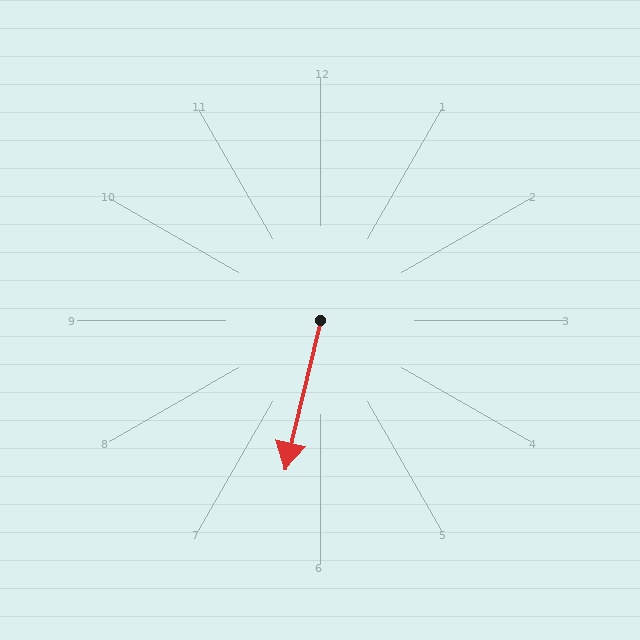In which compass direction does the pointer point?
South.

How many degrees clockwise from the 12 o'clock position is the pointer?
Approximately 193 degrees.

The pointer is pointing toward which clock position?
Roughly 6 o'clock.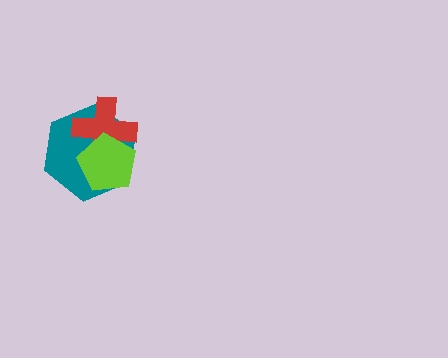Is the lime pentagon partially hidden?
No, no other shape covers it.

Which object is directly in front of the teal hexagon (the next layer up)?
The red cross is directly in front of the teal hexagon.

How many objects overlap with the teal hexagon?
2 objects overlap with the teal hexagon.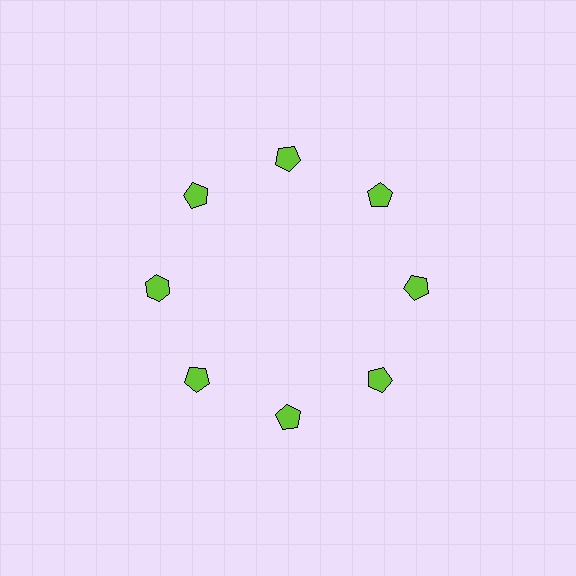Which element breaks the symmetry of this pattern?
The lime hexagon at roughly the 9 o'clock position breaks the symmetry. All other shapes are lime pentagons.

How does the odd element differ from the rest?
It has a different shape: hexagon instead of pentagon.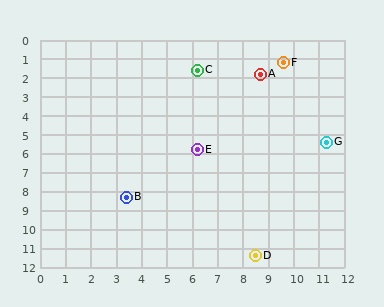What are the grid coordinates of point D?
Point D is at approximately (8.5, 11.4).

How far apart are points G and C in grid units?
Points G and C are about 6.4 grid units apart.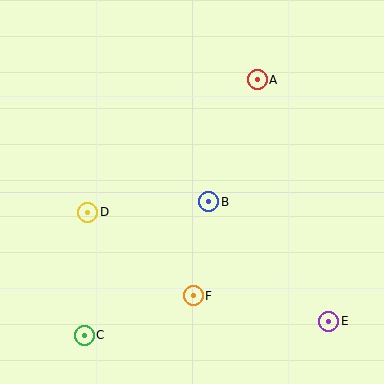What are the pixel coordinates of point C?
Point C is at (84, 336).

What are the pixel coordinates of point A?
Point A is at (257, 80).